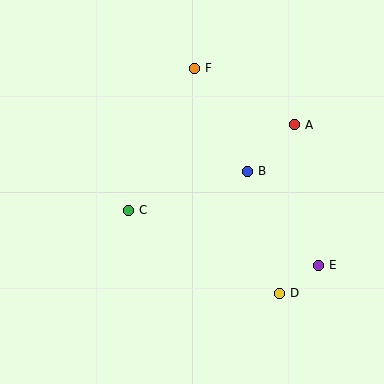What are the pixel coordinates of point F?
Point F is at (194, 68).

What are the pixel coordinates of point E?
Point E is at (318, 265).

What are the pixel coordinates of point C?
Point C is at (128, 210).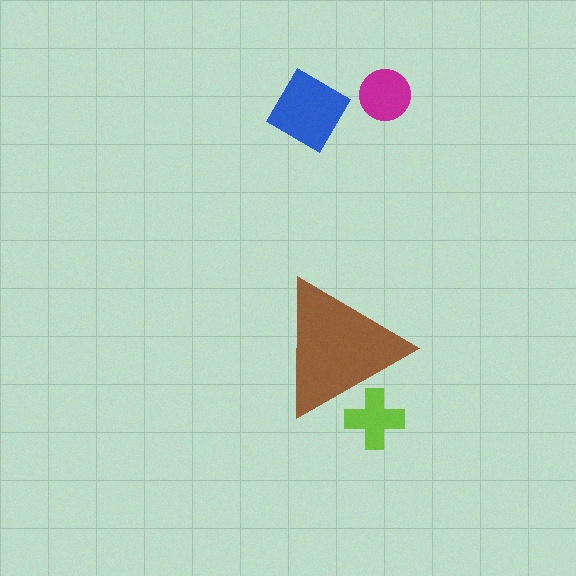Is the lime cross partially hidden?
Yes, the lime cross is partially hidden behind the brown triangle.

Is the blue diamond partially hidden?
No, the blue diamond is fully visible.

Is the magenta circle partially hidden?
No, the magenta circle is fully visible.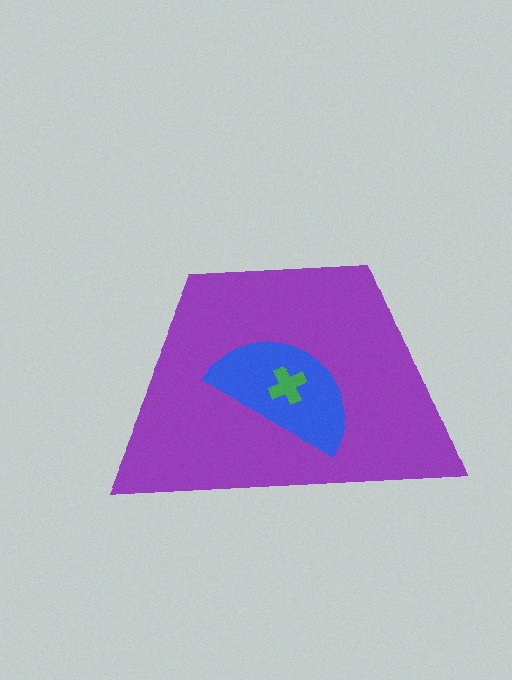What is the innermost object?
The green cross.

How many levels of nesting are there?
3.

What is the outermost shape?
The purple trapezoid.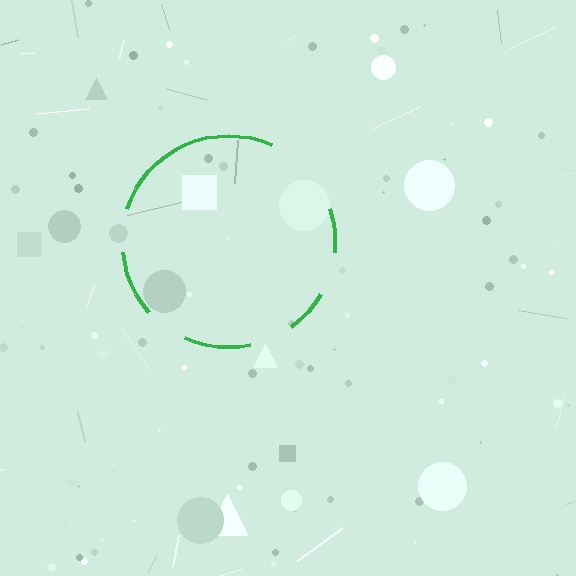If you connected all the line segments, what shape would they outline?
They would outline a circle.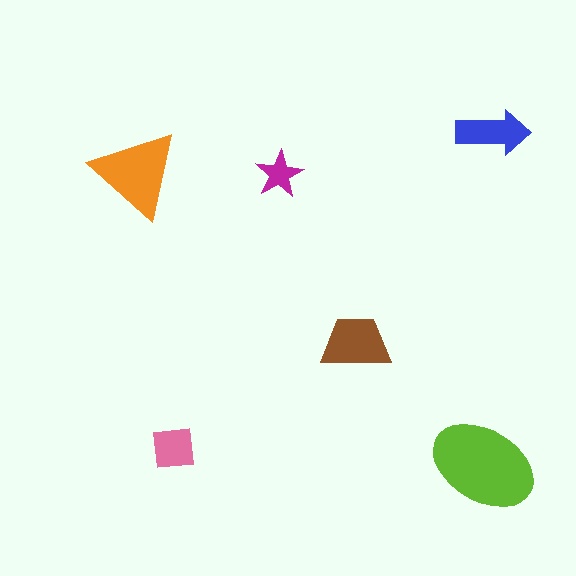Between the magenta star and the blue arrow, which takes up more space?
The blue arrow.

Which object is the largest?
The lime ellipse.